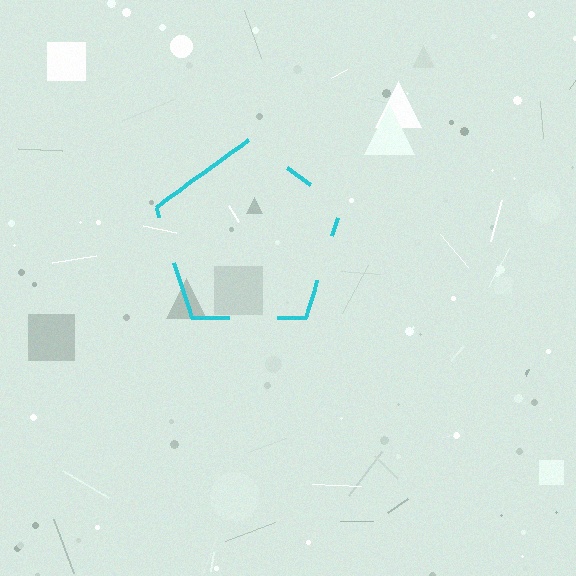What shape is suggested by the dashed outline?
The dashed outline suggests a pentagon.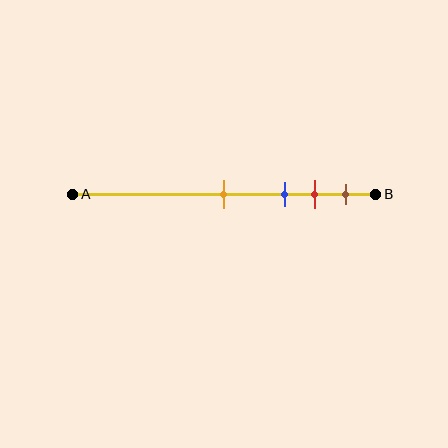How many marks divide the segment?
There are 4 marks dividing the segment.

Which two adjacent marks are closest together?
The red and brown marks are the closest adjacent pair.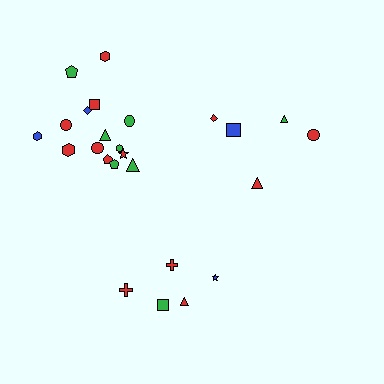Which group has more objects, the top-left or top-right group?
The top-left group.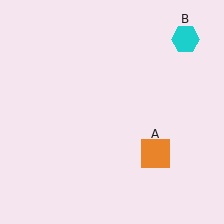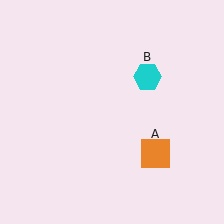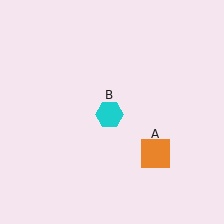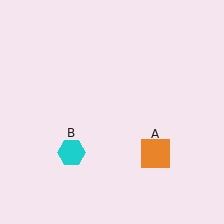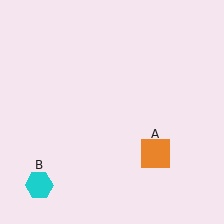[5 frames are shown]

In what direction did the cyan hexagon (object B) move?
The cyan hexagon (object B) moved down and to the left.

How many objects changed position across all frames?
1 object changed position: cyan hexagon (object B).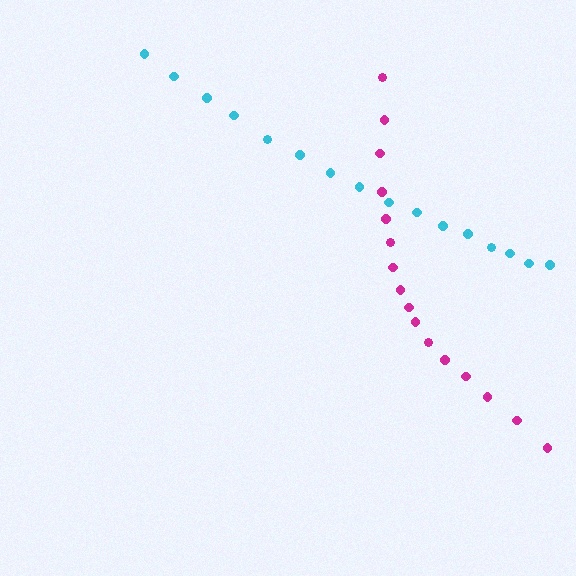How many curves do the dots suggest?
There are 2 distinct paths.